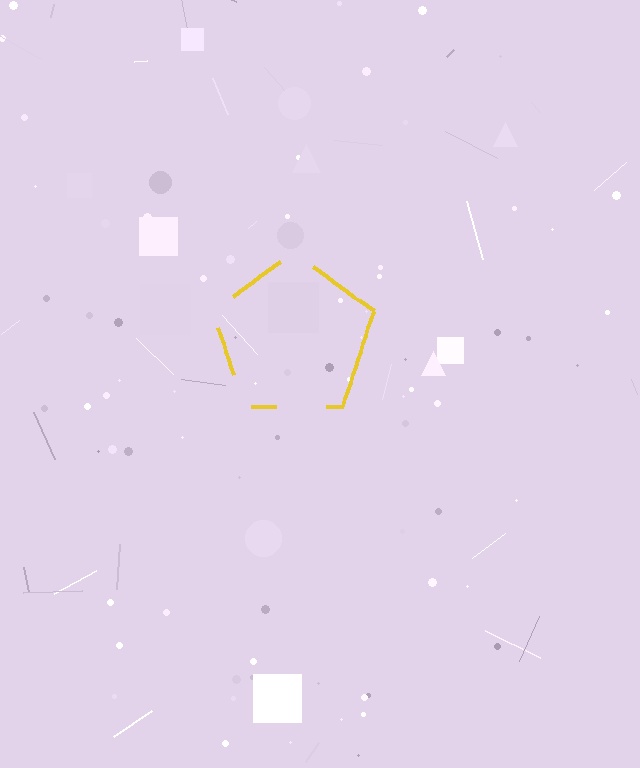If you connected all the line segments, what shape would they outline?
They would outline a pentagon.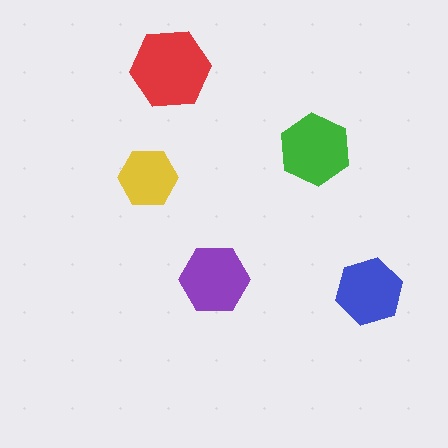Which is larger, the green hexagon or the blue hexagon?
The green one.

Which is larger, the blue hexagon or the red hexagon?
The red one.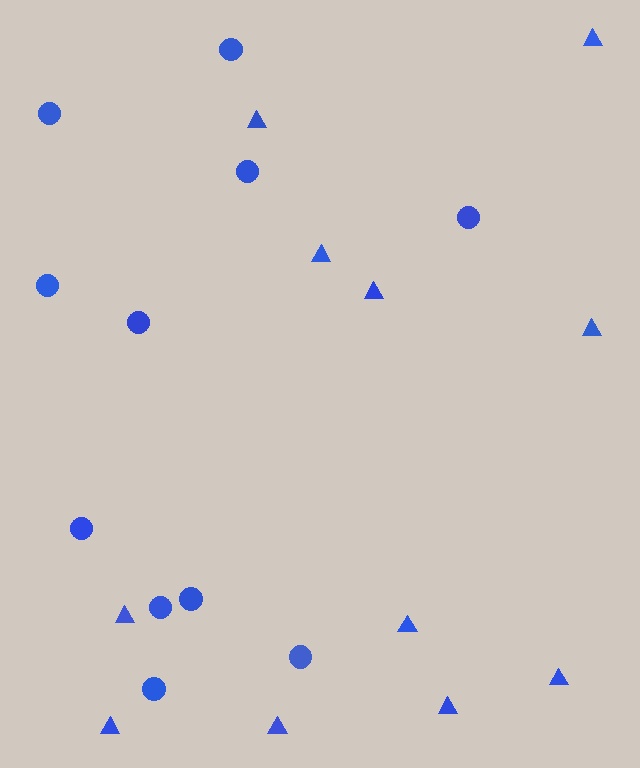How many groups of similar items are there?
There are 2 groups: one group of circles (11) and one group of triangles (11).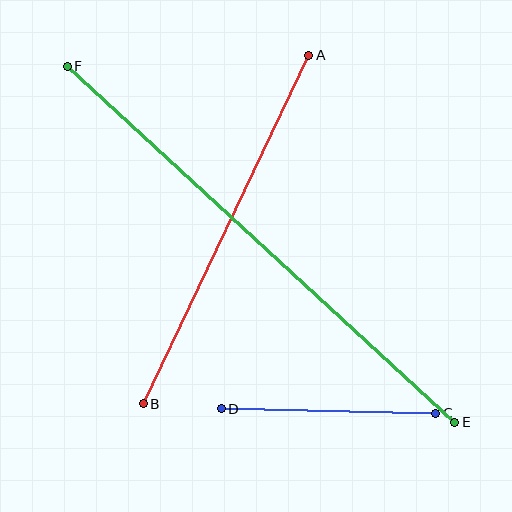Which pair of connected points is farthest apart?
Points E and F are farthest apart.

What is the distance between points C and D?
The distance is approximately 215 pixels.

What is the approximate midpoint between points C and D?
The midpoint is at approximately (328, 411) pixels.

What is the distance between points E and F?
The distance is approximately 526 pixels.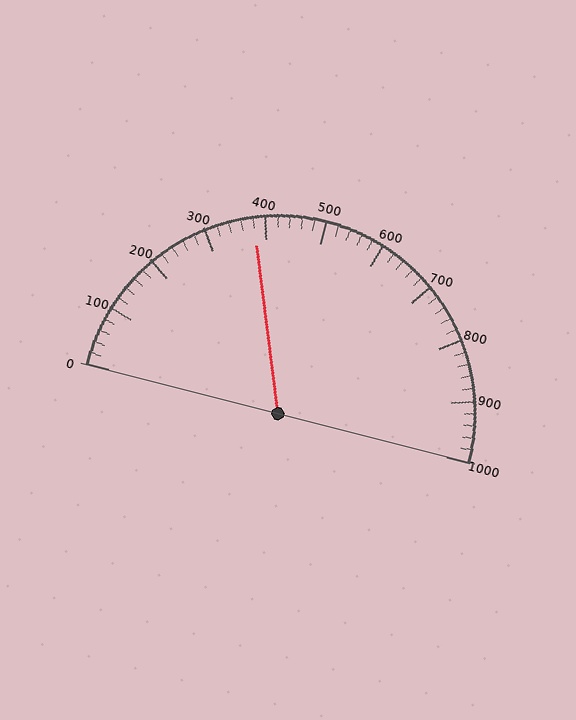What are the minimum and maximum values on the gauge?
The gauge ranges from 0 to 1000.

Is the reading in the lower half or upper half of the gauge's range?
The reading is in the lower half of the range (0 to 1000).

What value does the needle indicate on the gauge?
The needle indicates approximately 380.